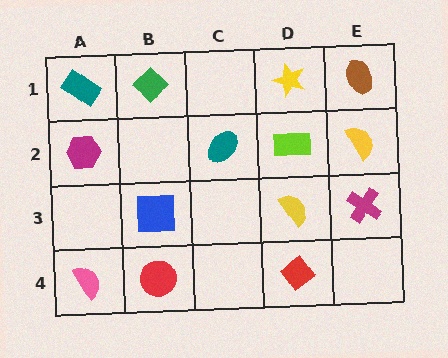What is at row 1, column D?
A yellow star.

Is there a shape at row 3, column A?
No, that cell is empty.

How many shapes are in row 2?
4 shapes.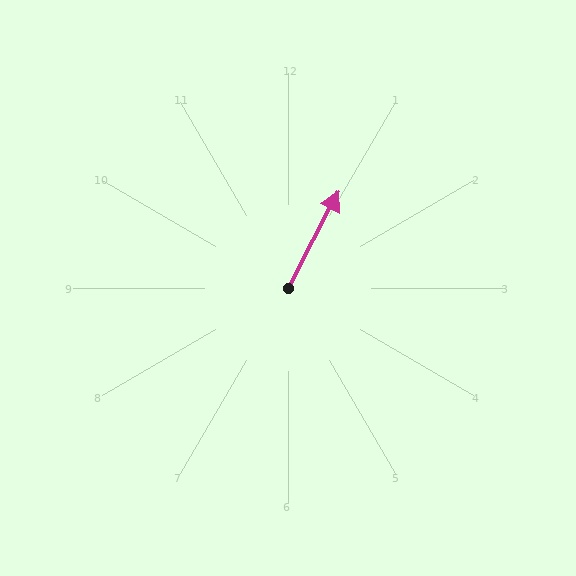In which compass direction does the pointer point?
Northeast.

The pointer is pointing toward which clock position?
Roughly 1 o'clock.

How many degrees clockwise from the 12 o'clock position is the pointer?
Approximately 28 degrees.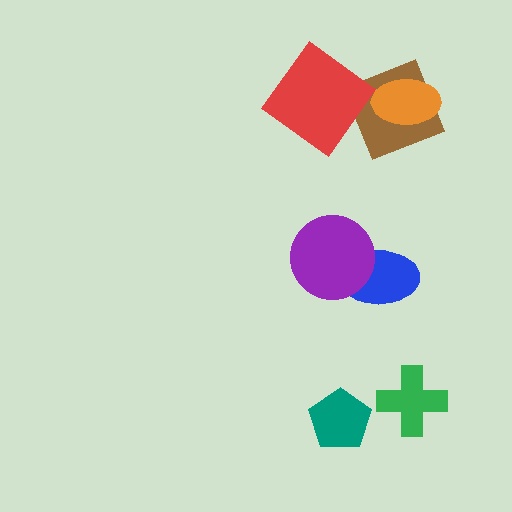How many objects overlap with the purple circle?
1 object overlaps with the purple circle.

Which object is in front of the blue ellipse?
The purple circle is in front of the blue ellipse.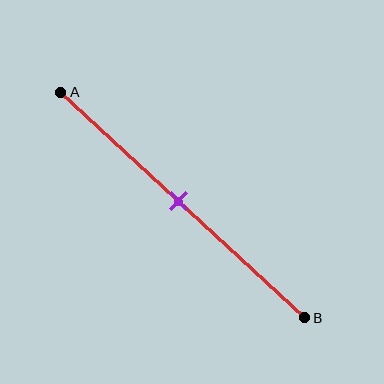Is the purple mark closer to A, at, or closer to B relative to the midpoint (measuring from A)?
The purple mark is approximately at the midpoint of segment AB.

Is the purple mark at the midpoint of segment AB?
Yes, the mark is approximately at the midpoint.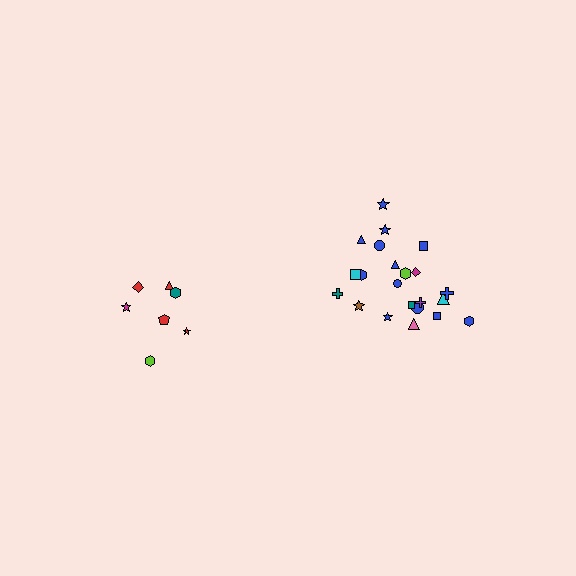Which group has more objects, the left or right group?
The right group.